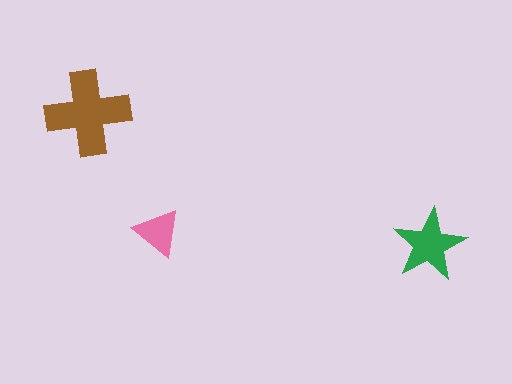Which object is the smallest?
The pink triangle.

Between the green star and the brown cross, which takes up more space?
The brown cross.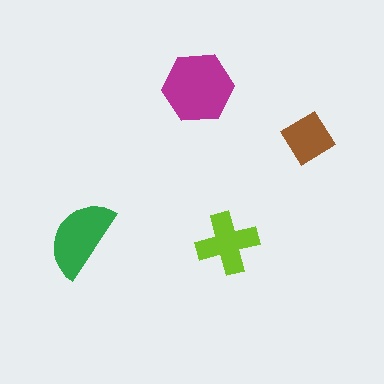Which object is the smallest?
The brown diamond.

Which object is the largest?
The magenta hexagon.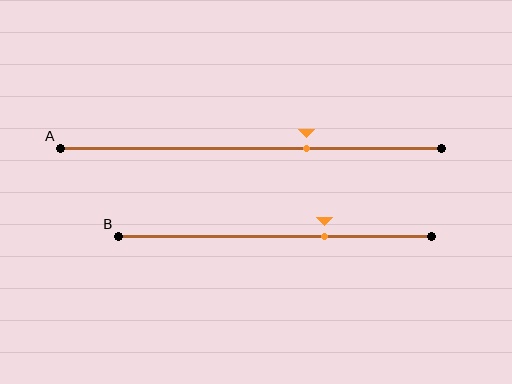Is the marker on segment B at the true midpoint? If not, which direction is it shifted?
No, the marker on segment B is shifted to the right by about 16% of the segment length.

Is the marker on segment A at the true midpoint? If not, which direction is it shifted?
No, the marker on segment A is shifted to the right by about 15% of the segment length.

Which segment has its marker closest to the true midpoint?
Segment A has its marker closest to the true midpoint.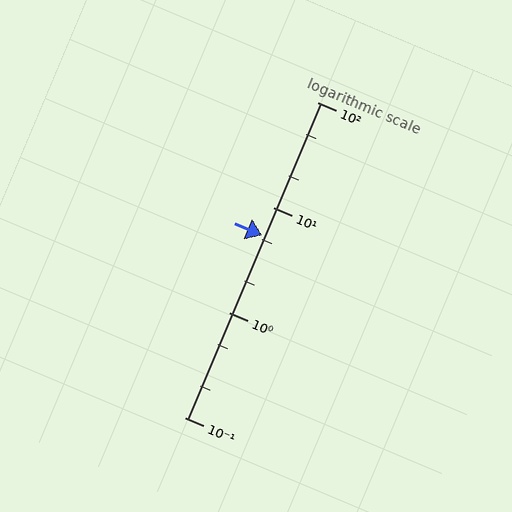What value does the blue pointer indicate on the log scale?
The pointer indicates approximately 5.4.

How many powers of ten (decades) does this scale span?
The scale spans 3 decades, from 0.1 to 100.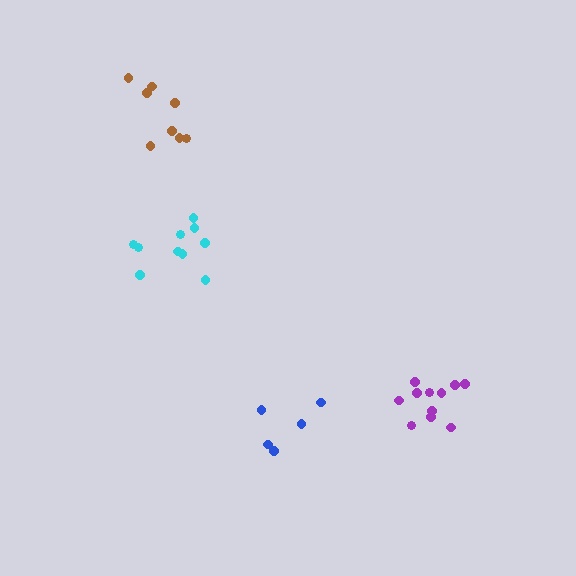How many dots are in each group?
Group 1: 5 dots, Group 2: 11 dots, Group 3: 8 dots, Group 4: 10 dots (34 total).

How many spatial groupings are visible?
There are 4 spatial groupings.